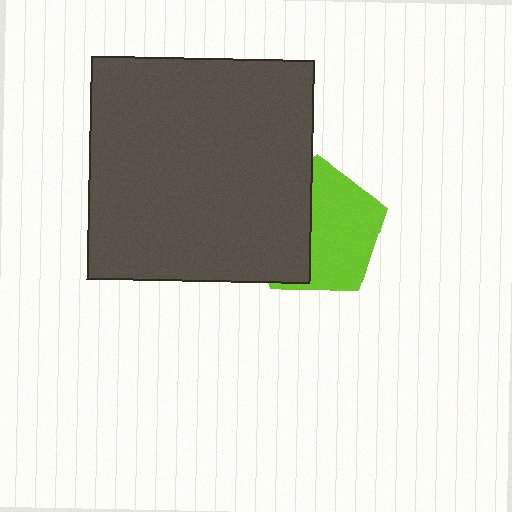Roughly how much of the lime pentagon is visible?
About half of it is visible (roughly 56%).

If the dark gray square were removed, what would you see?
You would see the complete lime pentagon.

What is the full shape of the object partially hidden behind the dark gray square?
The partially hidden object is a lime pentagon.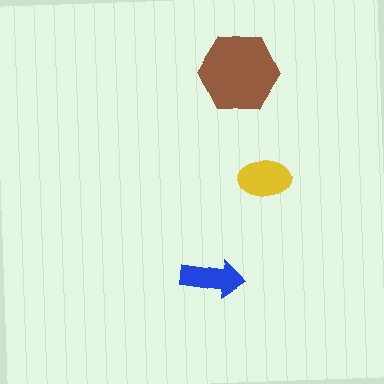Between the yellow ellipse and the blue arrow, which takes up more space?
The yellow ellipse.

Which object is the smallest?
The blue arrow.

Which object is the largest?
The brown hexagon.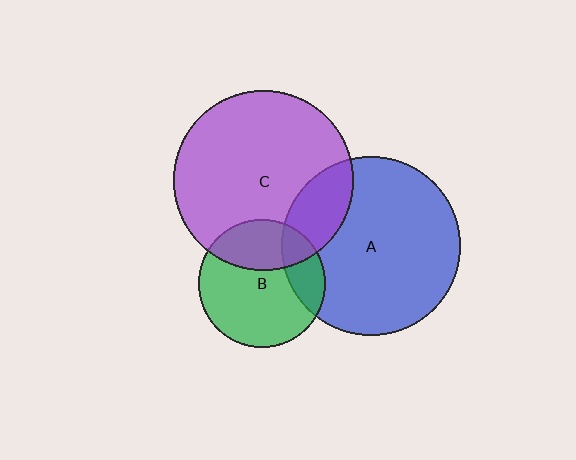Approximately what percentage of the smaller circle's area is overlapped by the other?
Approximately 20%.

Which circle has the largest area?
Circle C (purple).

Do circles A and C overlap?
Yes.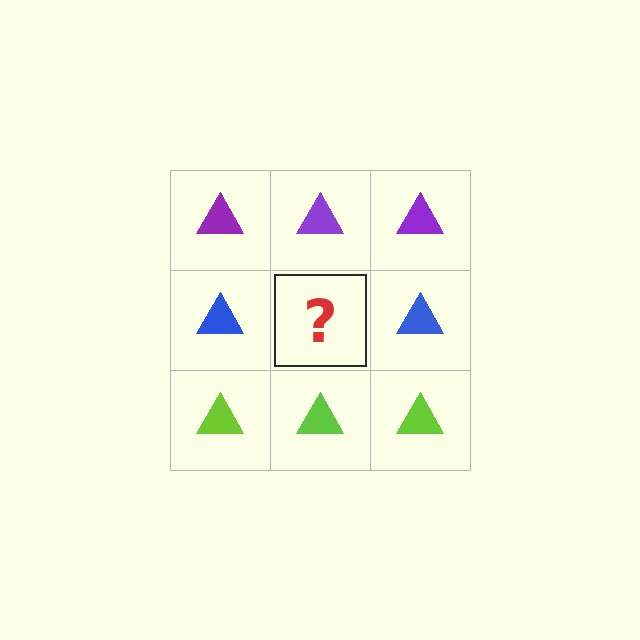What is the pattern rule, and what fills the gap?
The rule is that each row has a consistent color. The gap should be filled with a blue triangle.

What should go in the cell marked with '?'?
The missing cell should contain a blue triangle.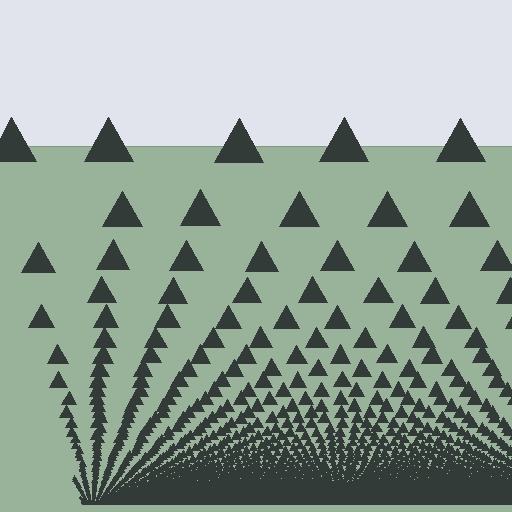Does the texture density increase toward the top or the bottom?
Density increases toward the bottom.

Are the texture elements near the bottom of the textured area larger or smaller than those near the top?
Smaller. The gradient is inverted — elements near the bottom are smaller and denser.